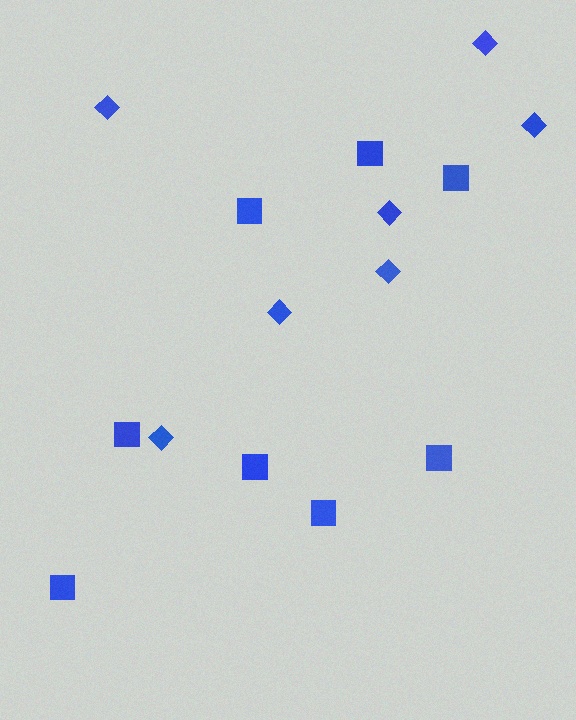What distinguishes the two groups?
There are 2 groups: one group of squares (8) and one group of diamonds (7).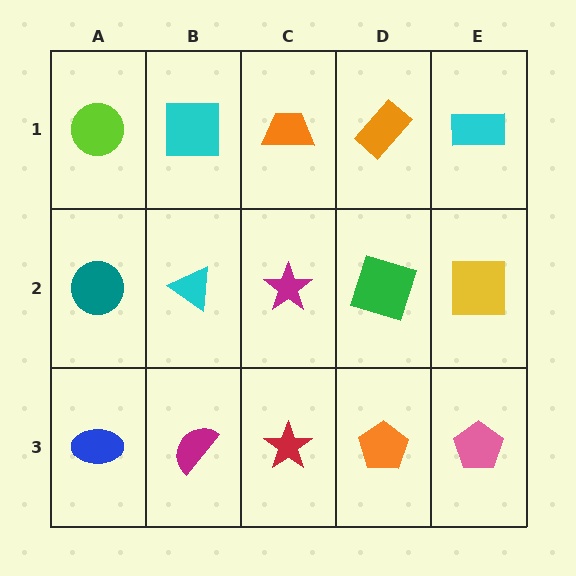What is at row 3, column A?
A blue ellipse.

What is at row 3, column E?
A pink pentagon.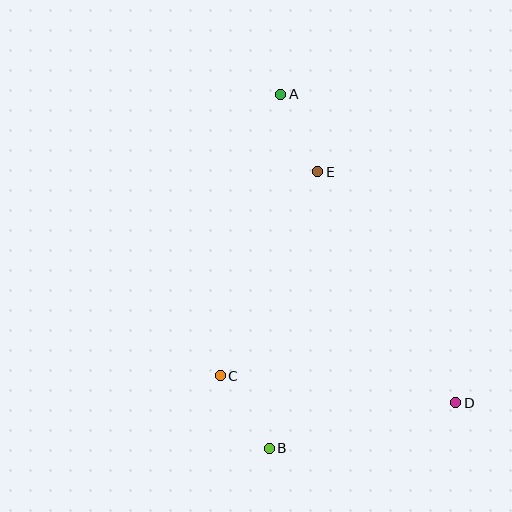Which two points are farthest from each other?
Points A and D are farthest from each other.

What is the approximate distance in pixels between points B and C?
The distance between B and C is approximately 87 pixels.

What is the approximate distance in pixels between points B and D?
The distance between B and D is approximately 192 pixels.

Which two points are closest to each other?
Points A and E are closest to each other.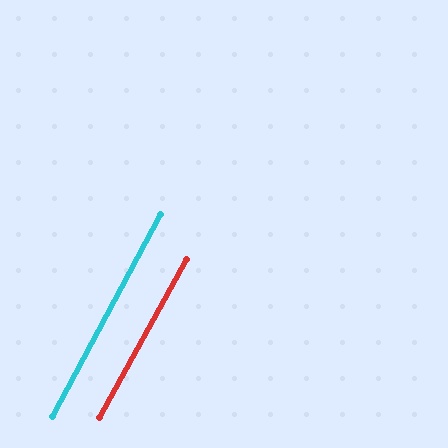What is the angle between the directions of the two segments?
Approximately 0 degrees.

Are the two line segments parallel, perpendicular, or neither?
Parallel — their directions differ by only 0.4°.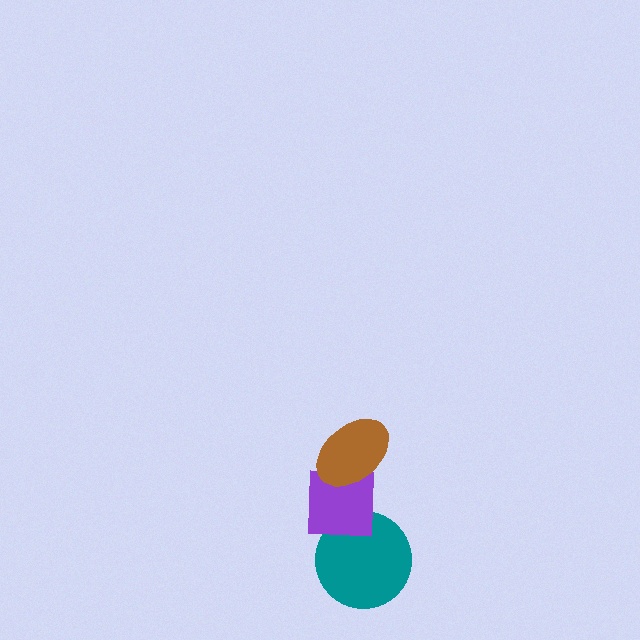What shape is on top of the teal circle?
The purple square is on top of the teal circle.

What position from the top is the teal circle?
The teal circle is 3rd from the top.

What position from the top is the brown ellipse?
The brown ellipse is 1st from the top.